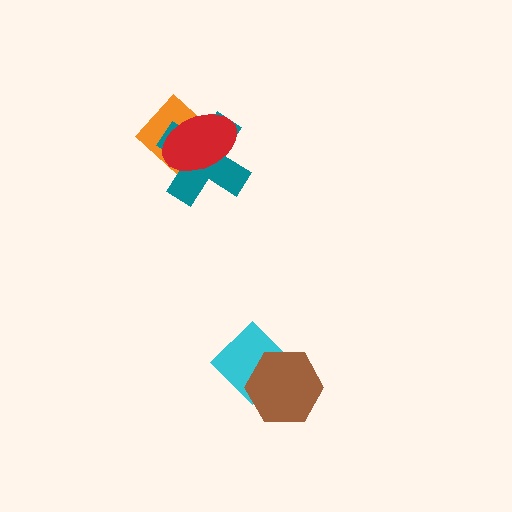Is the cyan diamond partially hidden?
Yes, it is partially covered by another shape.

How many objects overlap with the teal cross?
2 objects overlap with the teal cross.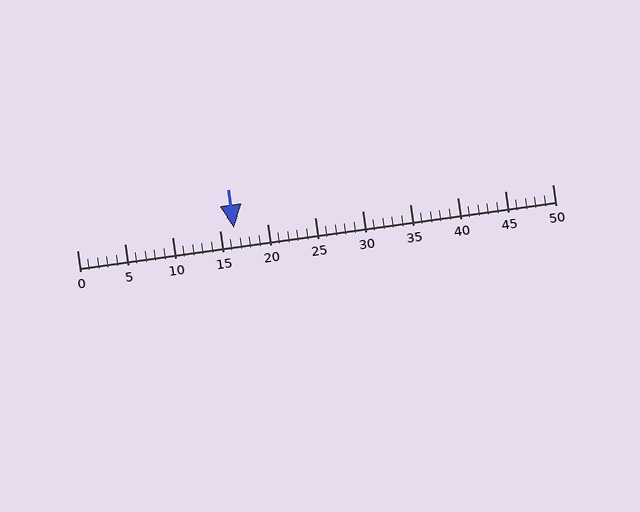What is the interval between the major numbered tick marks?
The major tick marks are spaced 5 units apart.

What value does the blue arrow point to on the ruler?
The blue arrow points to approximately 16.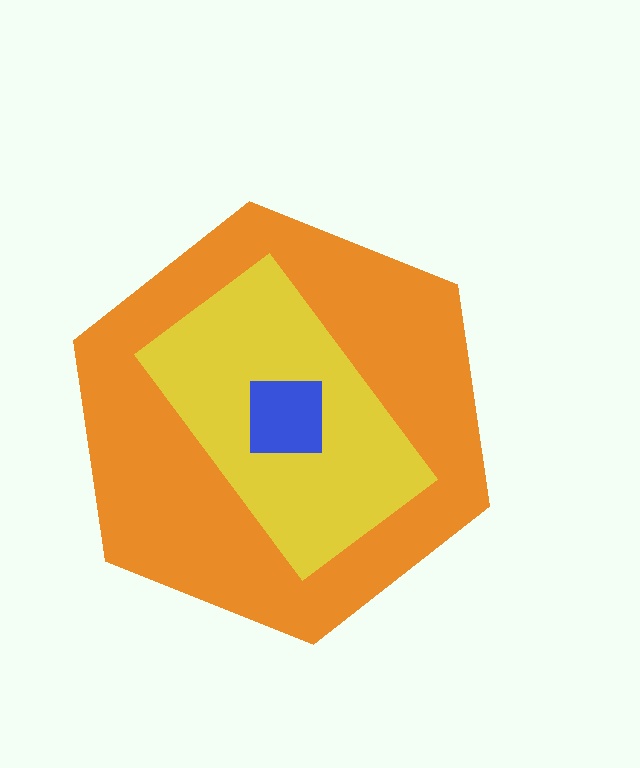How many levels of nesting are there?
3.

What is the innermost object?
The blue square.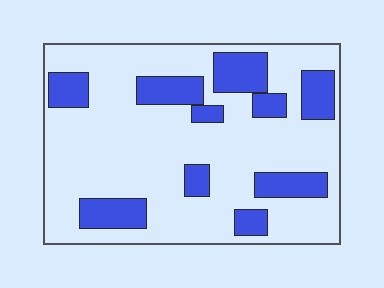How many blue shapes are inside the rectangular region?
10.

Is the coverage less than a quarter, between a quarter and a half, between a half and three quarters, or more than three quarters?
Less than a quarter.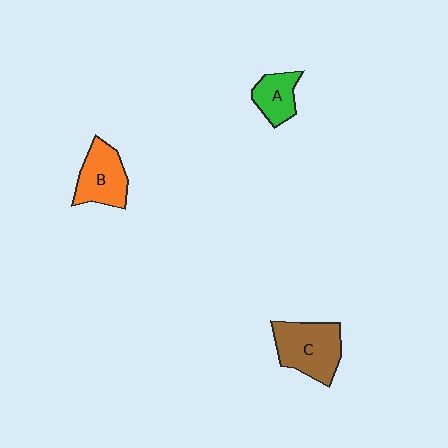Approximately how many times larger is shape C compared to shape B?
Approximately 1.3 times.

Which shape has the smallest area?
Shape A (green).